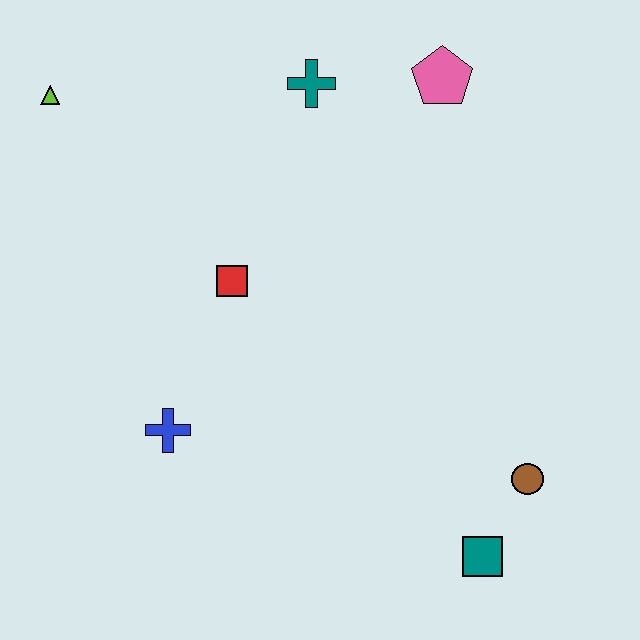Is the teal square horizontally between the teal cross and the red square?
No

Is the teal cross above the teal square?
Yes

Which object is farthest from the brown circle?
The lime triangle is farthest from the brown circle.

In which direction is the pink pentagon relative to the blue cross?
The pink pentagon is above the blue cross.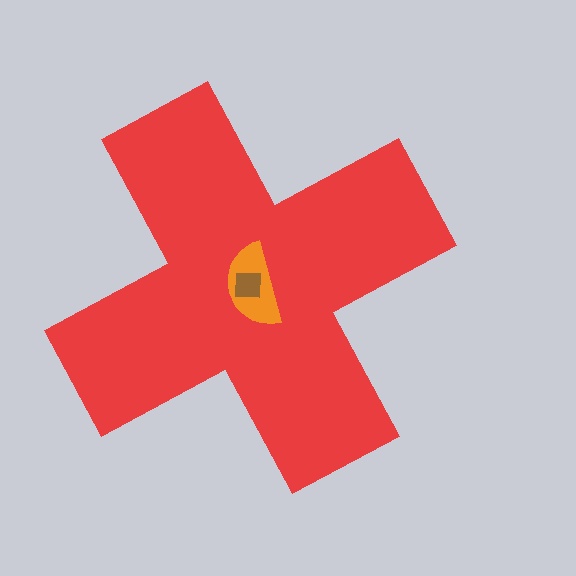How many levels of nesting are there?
3.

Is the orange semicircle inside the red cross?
Yes.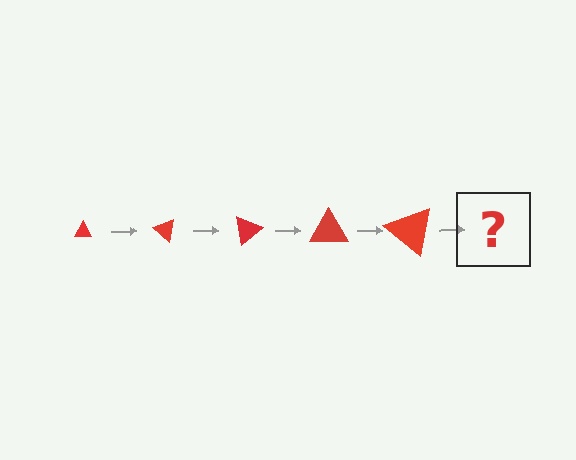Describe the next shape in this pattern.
It should be a triangle, larger than the previous one and rotated 200 degrees from the start.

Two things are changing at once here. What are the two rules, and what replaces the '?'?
The two rules are that the triangle grows larger each step and it rotates 40 degrees each step. The '?' should be a triangle, larger than the previous one and rotated 200 degrees from the start.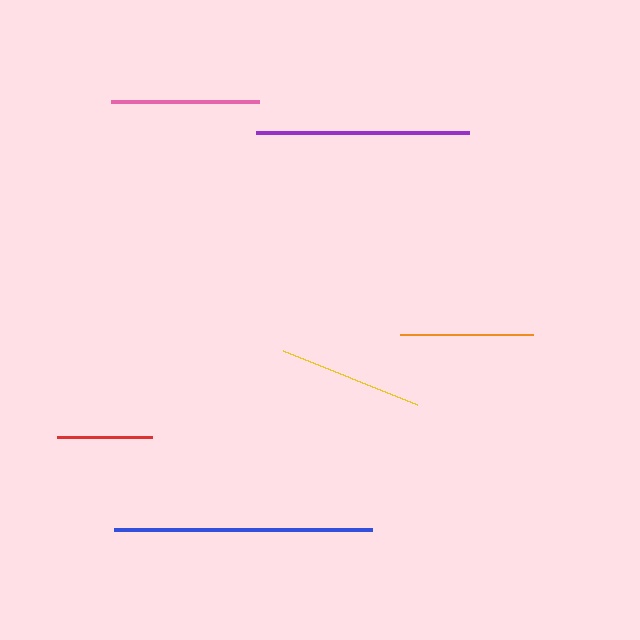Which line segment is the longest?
The blue line is the longest at approximately 258 pixels.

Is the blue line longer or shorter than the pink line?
The blue line is longer than the pink line.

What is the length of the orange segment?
The orange segment is approximately 133 pixels long.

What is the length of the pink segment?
The pink segment is approximately 148 pixels long.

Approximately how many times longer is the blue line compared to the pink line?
The blue line is approximately 1.7 times the length of the pink line.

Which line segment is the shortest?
The red line is the shortest at approximately 95 pixels.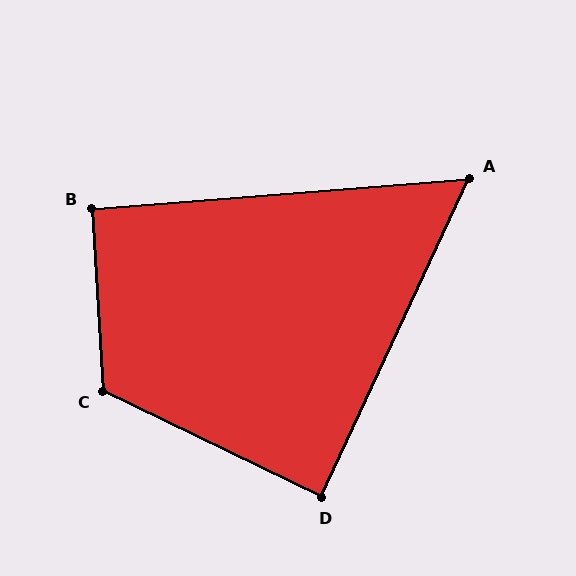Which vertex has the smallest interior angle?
A, at approximately 61 degrees.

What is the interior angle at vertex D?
Approximately 89 degrees (approximately right).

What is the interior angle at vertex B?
Approximately 91 degrees (approximately right).